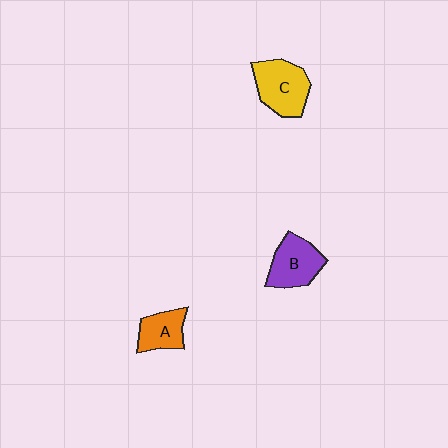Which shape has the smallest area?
Shape A (orange).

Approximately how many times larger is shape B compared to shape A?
Approximately 1.3 times.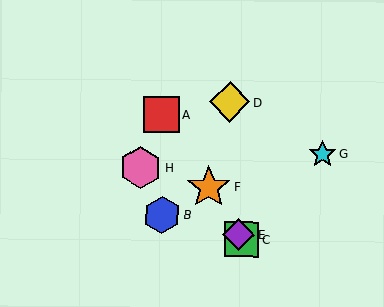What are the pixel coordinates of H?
Object H is at (141, 167).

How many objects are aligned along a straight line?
4 objects (A, C, E, F) are aligned along a straight line.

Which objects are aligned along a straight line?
Objects A, C, E, F are aligned along a straight line.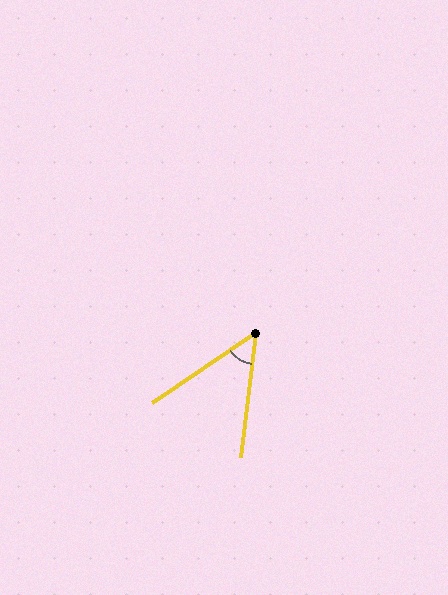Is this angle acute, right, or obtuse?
It is acute.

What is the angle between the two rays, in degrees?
Approximately 49 degrees.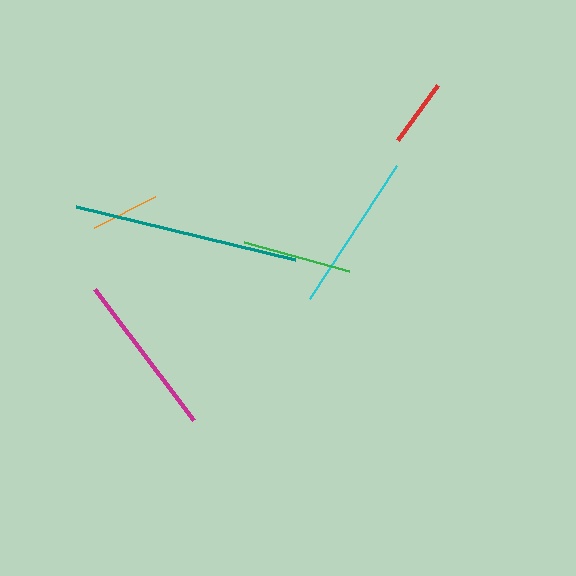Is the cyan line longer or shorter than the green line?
The cyan line is longer than the green line.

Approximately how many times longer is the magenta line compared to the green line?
The magenta line is approximately 1.5 times the length of the green line.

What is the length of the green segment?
The green segment is approximately 108 pixels long.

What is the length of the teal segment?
The teal segment is approximately 225 pixels long.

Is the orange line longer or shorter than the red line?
The orange line is longer than the red line.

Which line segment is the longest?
The teal line is the longest at approximately 225 pixels.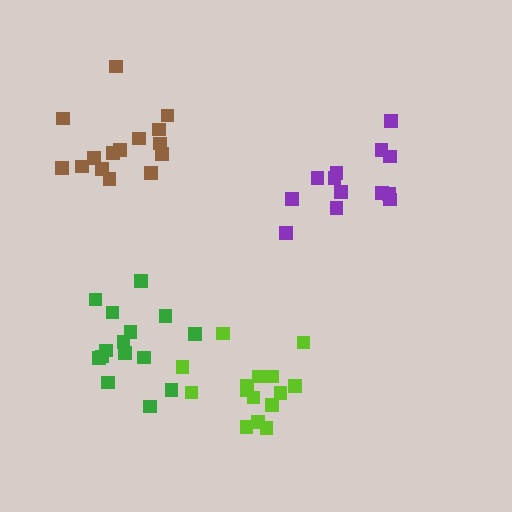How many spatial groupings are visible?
There are 4 spatial groupings.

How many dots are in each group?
Group 1: 15 dots, Group 2: 15 dots, Group 3: 15 dots, Group 4: 13 dots (58 total).